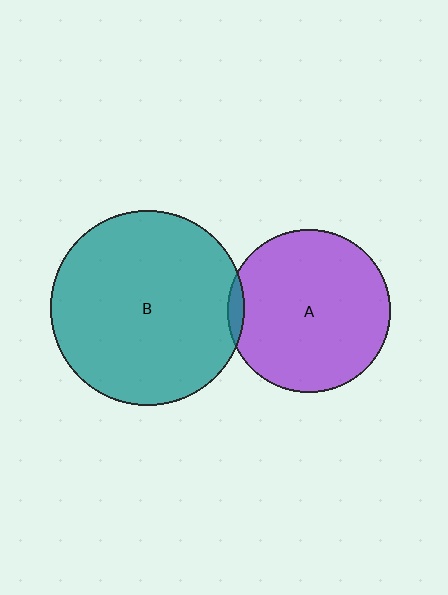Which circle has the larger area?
Circle B (teal).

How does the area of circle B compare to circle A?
Approximately 1.4 times.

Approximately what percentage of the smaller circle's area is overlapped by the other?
Approximately 5%.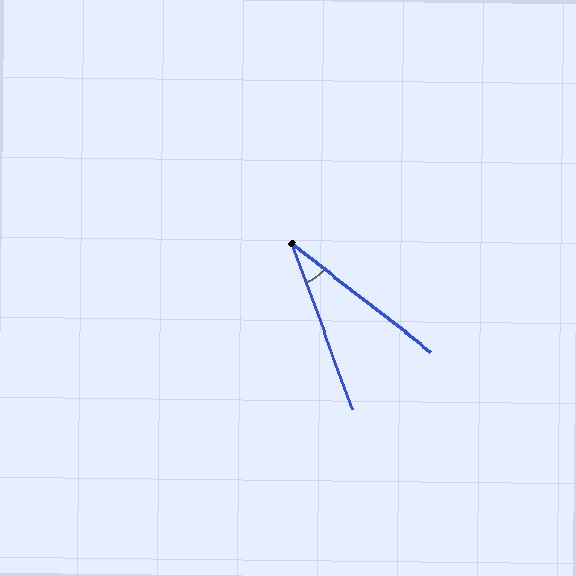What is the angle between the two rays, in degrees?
Approximately 32 degrees.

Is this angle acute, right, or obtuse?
It is acute.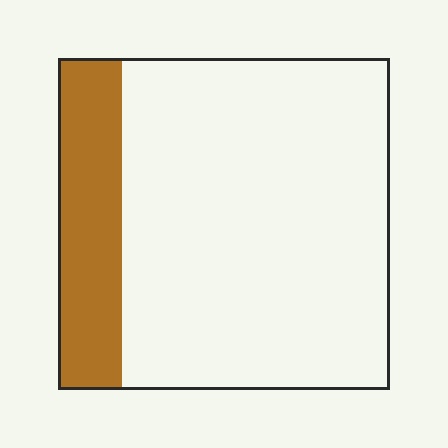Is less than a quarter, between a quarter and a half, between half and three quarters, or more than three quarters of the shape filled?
Less than a quarter.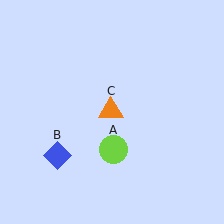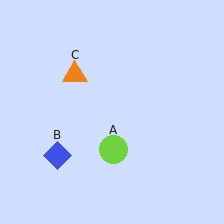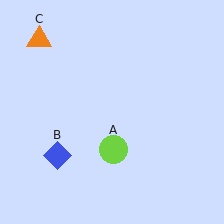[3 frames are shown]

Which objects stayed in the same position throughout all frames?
Lime circle (object A) and blue diamond (object B) remained stationary.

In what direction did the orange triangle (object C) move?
The orange triangle (object C) moved up and to the left.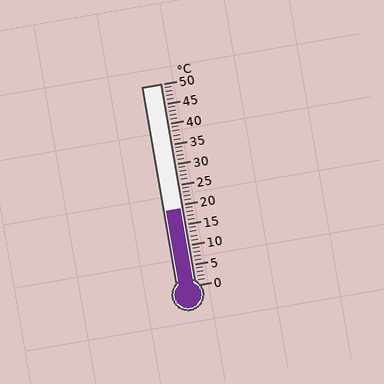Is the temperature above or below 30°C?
The temperature is below 30°C.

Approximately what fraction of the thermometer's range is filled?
The thermometer is filled to approximately 40% of its range.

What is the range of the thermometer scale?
The thermometer scale ranges from 0°C to 50°C.